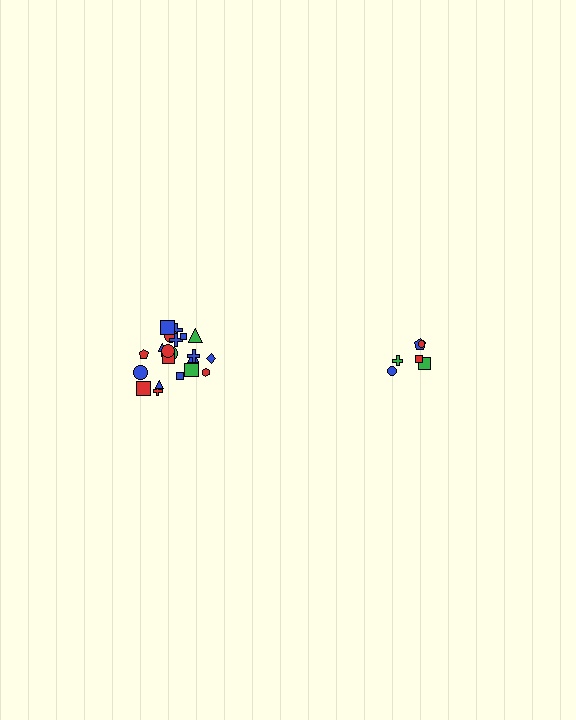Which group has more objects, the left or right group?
The left group.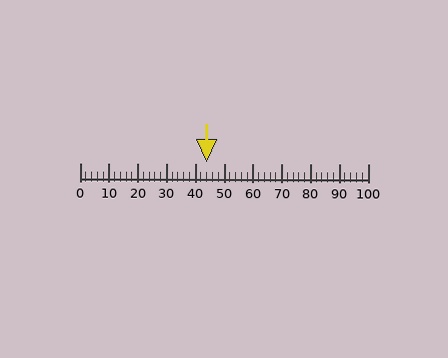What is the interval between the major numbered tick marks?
The major tick marks are spaced 10 units apart.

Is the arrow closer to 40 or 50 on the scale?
The arrow is closer to 40.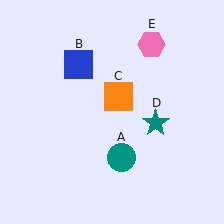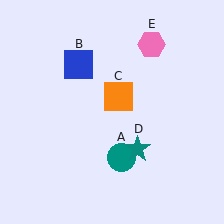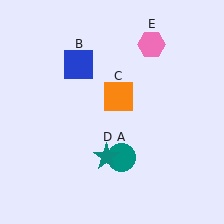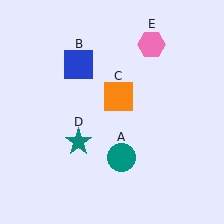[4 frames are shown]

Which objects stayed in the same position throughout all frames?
Teal circle (object A) and blue square (object B) and orange square (object C) and pink hexagon (object E) remained stationary.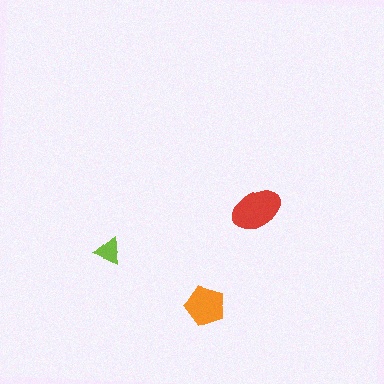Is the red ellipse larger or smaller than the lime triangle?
Larger.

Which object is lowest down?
The orange pentagon is bottommost.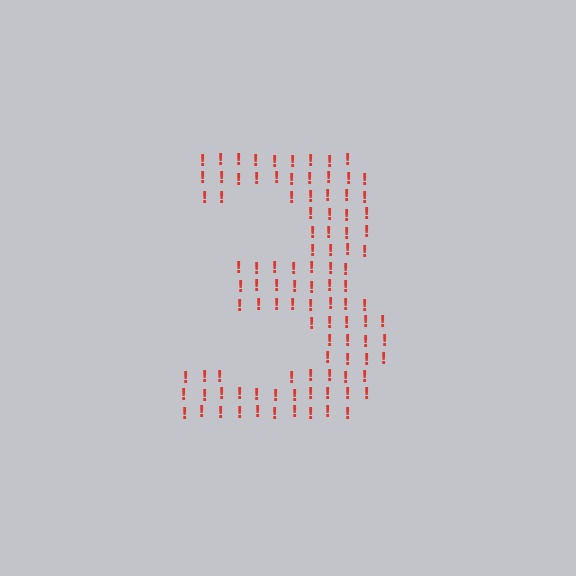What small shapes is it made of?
It is made of small exclamation marks.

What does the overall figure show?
The overall figure shows the digit 3.